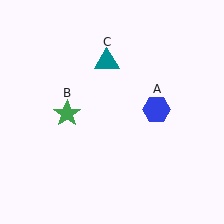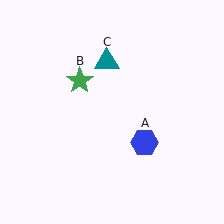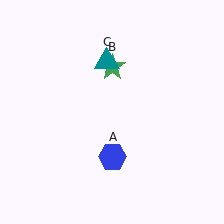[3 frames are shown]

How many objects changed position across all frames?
2 objects changed position: blue hexagon (object A), green star (object B).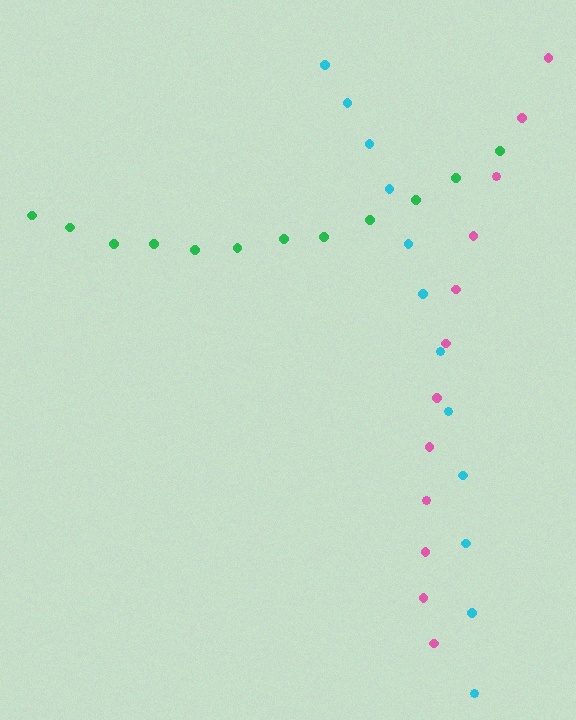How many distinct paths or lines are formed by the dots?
There are 3 distinct paths.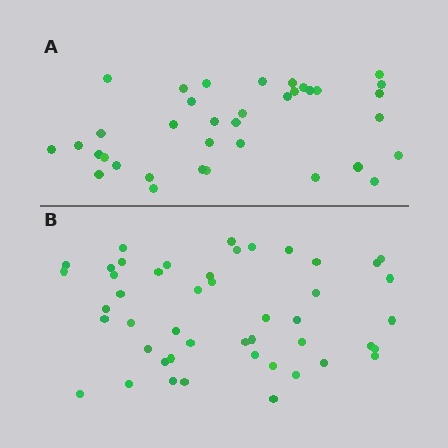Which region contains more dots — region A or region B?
Region B (the bottom region) has more dots.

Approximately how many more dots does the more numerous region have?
Region B has roughly 12 or so more dots than region A.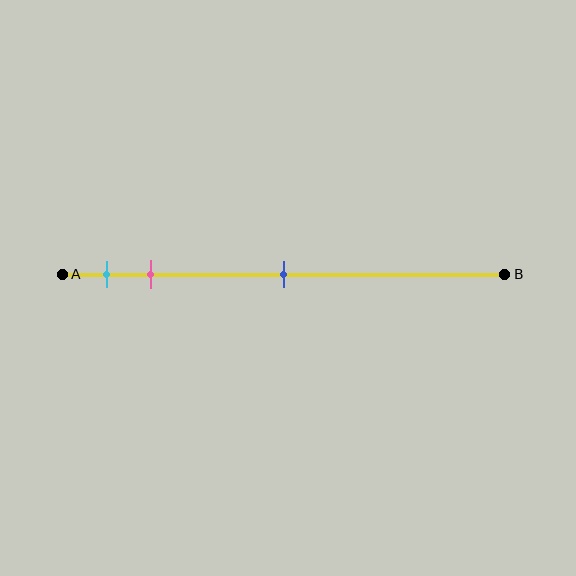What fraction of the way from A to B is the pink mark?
The pink mark is approximately 20% (0.2) of the way from A to B.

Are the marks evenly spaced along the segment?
No, the marks are not evenly spaced.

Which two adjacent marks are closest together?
The cyan and pink marks are the closest adjacent pair.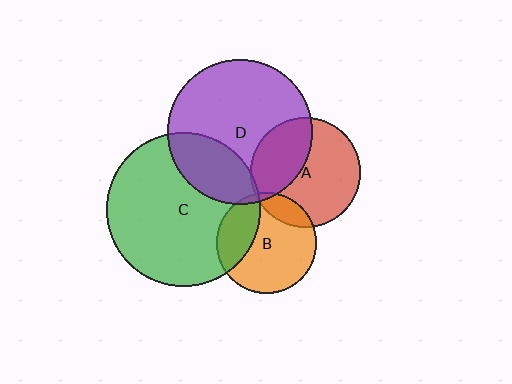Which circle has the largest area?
Circle C (green).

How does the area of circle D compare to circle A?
Approximately 1.8 times.